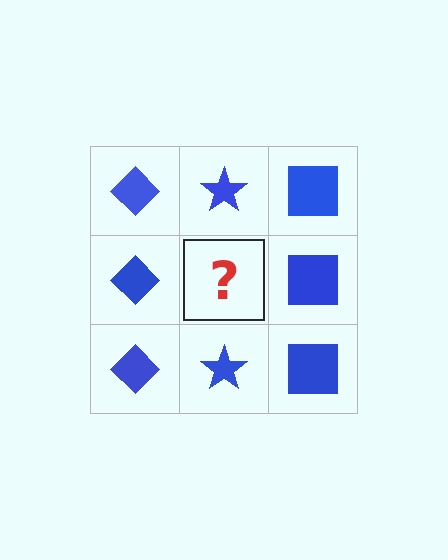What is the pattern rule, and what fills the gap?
The rule is that each column has a consistent shape. The gap should be filled with a blue star.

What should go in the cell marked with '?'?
The missing cell should contain a blue star.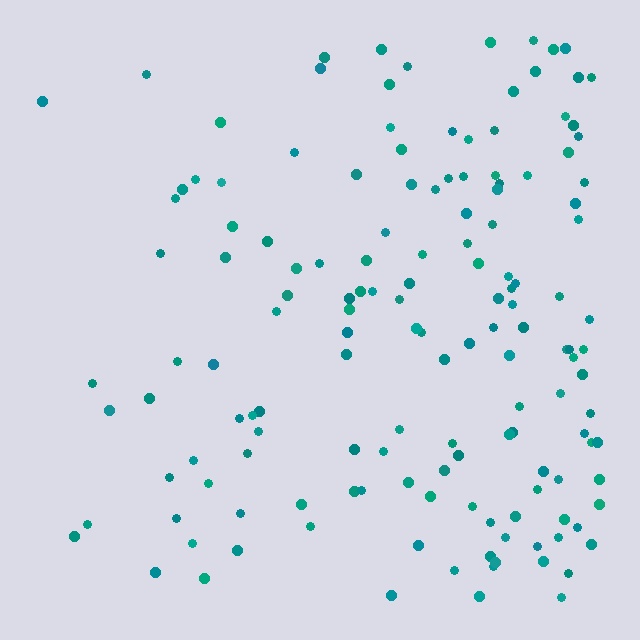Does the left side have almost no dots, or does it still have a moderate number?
Still a moderate number, just noticeably fewer than the right.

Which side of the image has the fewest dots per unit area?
The left.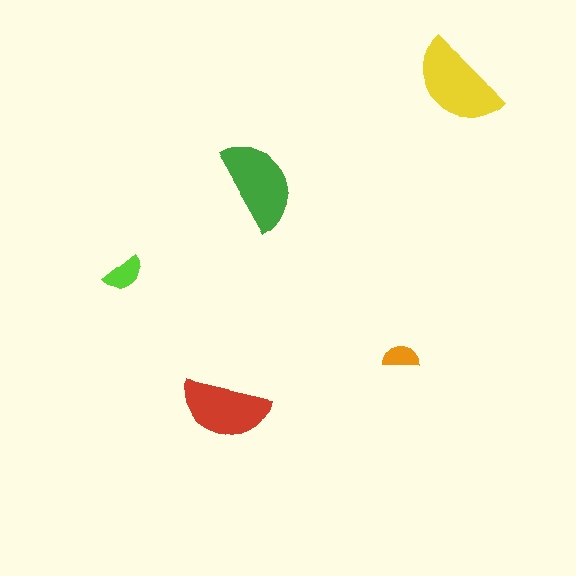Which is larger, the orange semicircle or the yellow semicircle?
The yellow one.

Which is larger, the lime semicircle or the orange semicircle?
The lime one.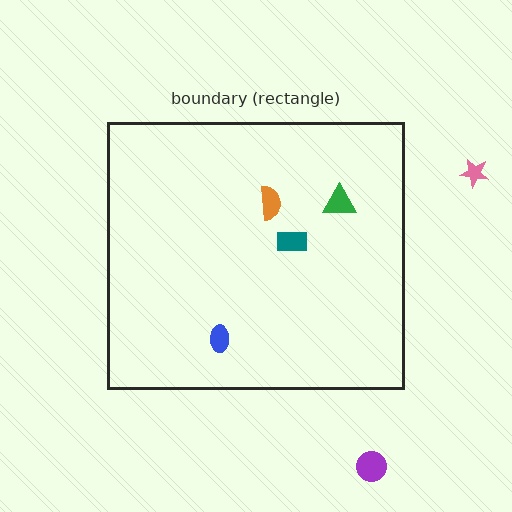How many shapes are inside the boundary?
4 inside, 2 outside.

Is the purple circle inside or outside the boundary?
Outside.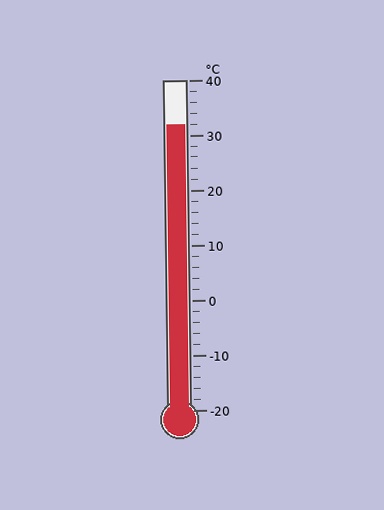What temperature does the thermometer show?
The thermometer shows approximately 32°C.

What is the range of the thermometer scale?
The thermometer scale ranges from -20°C to 40°C.